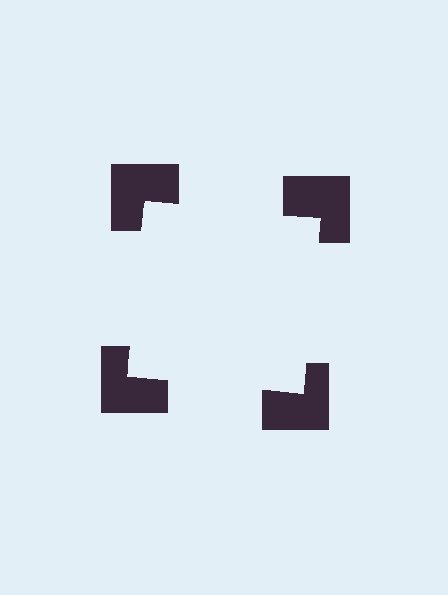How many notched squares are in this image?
There are 4 — one at each vertex of the illusory square.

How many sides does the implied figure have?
4 sides.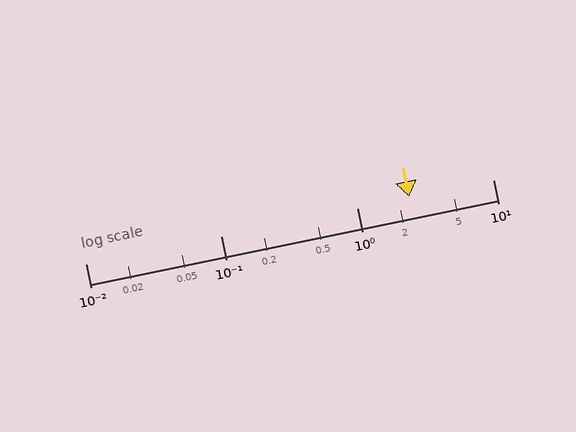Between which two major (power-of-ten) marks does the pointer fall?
The pointer is between 1 and 10.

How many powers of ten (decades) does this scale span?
The scale spans 3 decades, from 0.01 to 10.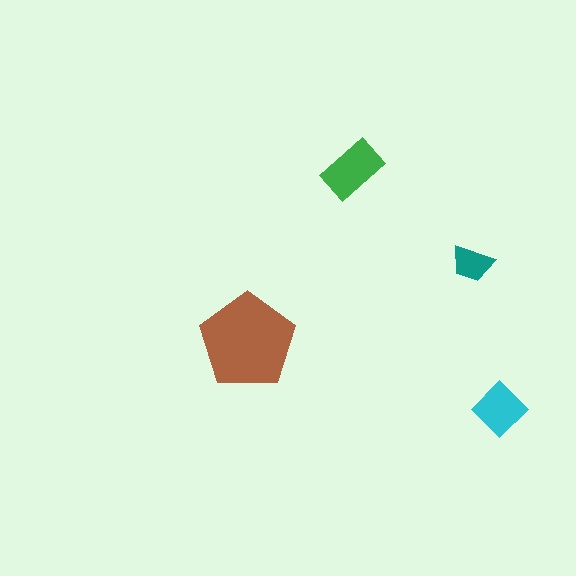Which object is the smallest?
The teal trapezoid.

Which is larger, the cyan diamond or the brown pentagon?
The brown pentagon.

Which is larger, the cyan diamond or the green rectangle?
The green rectangle.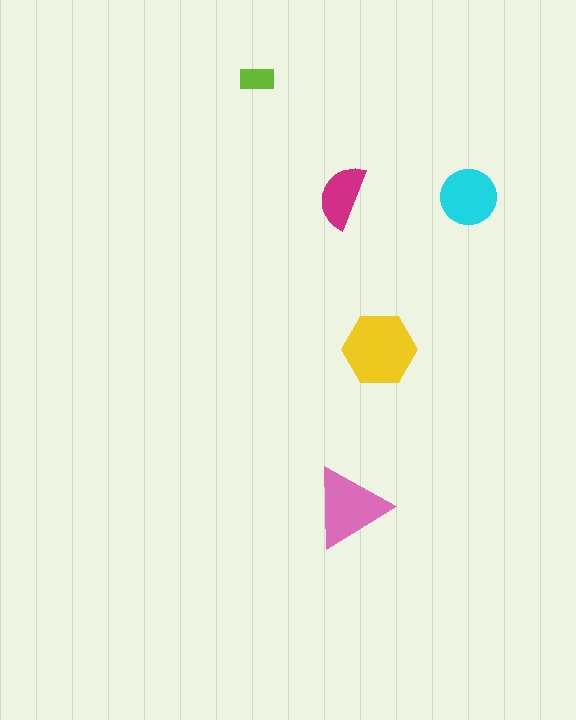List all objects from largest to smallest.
The yellow hexagon, the pink triangle, the cyan circle, the magenta semicircle, the lime rectangle.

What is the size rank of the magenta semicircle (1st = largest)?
4th.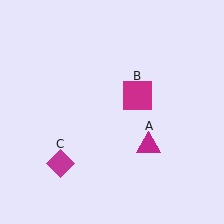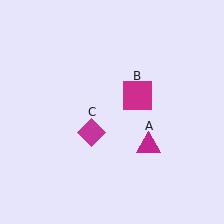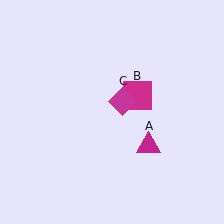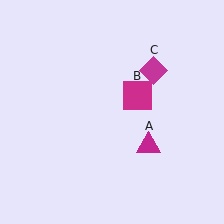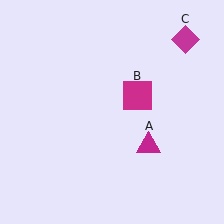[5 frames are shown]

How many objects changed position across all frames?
1 object changed position: magenta diamond (object C).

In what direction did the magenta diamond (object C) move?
The magenta diamond (object C) moved up and to the right.